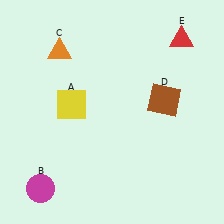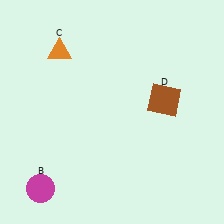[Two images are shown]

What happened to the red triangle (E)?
The red triangle (E) was removed in Image 2. It was in the top-right area of Image 1.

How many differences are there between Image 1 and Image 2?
There are 2 differences between the two images.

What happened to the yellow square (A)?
The yellow square (A) was removed in Image 2. It was in the top-left area of Image 1.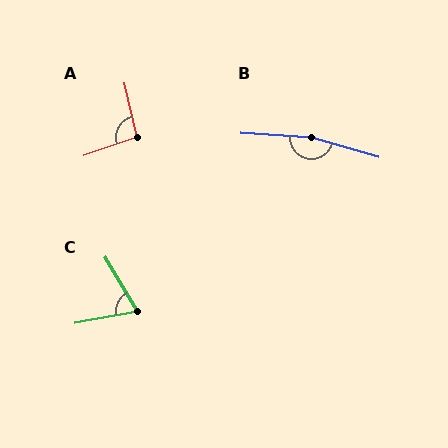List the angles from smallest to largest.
C (70°), A (96°), B (168°).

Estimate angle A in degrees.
Approximately 96 degrees.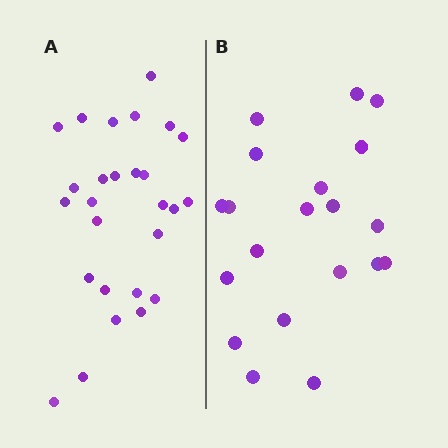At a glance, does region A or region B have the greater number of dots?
Region A (the left region) has more dots.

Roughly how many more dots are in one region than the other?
Region A has roughly 8 or so more dots than region B.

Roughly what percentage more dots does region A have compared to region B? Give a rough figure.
About 35% more.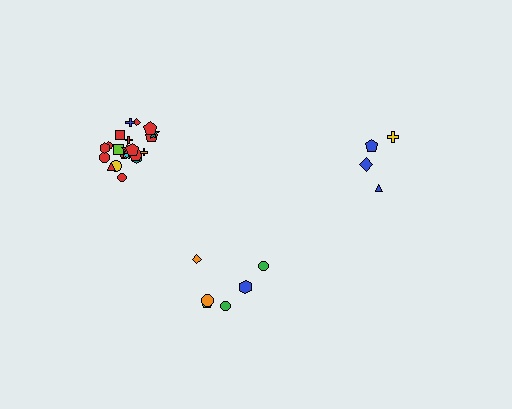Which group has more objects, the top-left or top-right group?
The top-left group.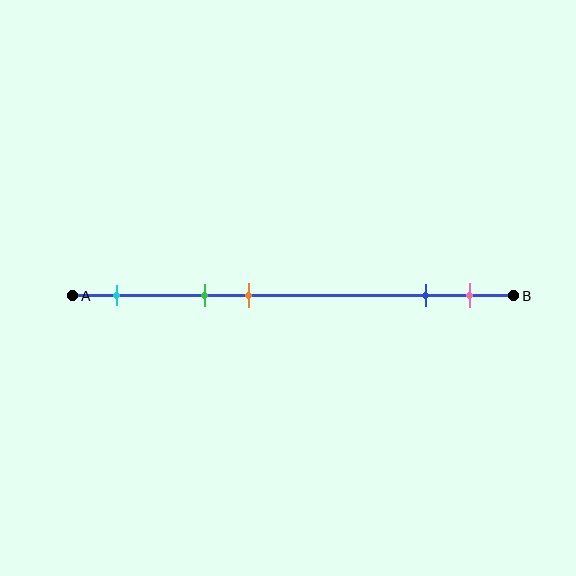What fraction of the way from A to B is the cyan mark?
The cyan mark is approximately 10% (0.1) of the way from A to B.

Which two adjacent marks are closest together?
The blue and pink marks are the closest adjacent pair.